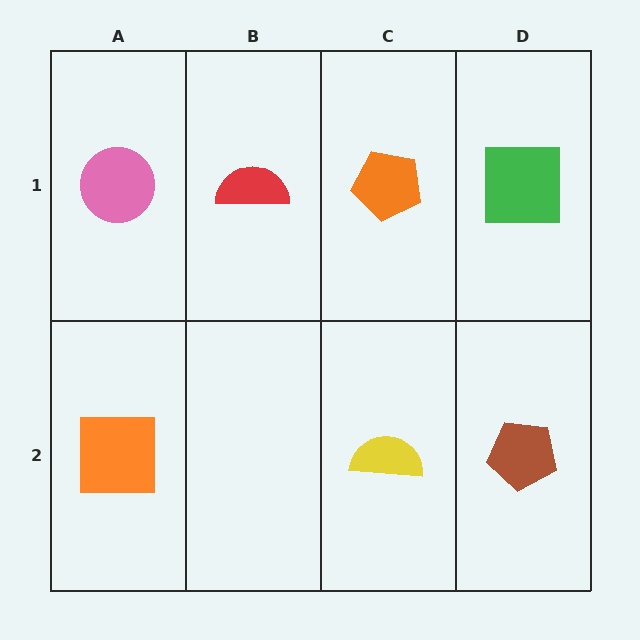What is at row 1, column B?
A red semicircle.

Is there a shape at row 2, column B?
No, that cell is empty.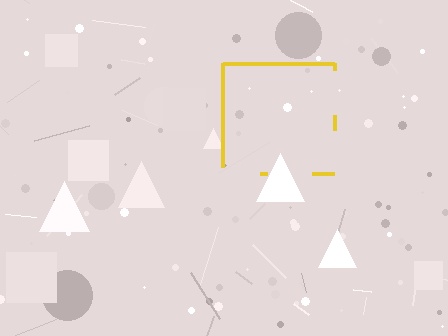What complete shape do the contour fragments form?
The contour fragments form a square.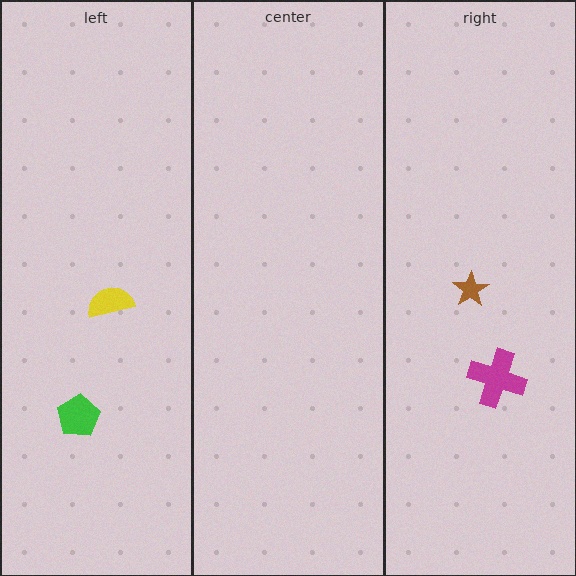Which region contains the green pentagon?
The left region.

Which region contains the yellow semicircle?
The left region.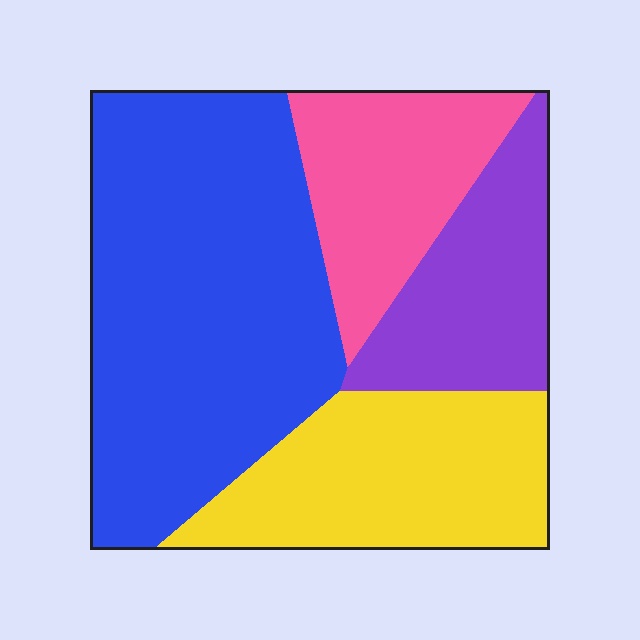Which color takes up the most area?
Blue, at roughly 45%.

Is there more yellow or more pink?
Yellow.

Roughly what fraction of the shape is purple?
Purple takes up about one sixth (1/6) of the shape.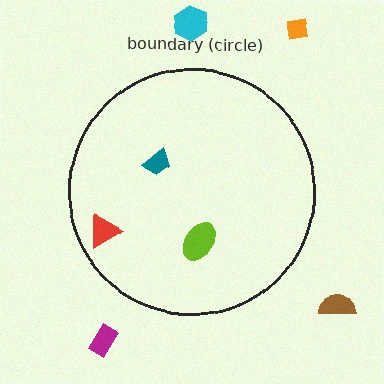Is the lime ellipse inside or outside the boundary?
Inside.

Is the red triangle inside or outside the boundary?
Inside.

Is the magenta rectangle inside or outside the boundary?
Outside.